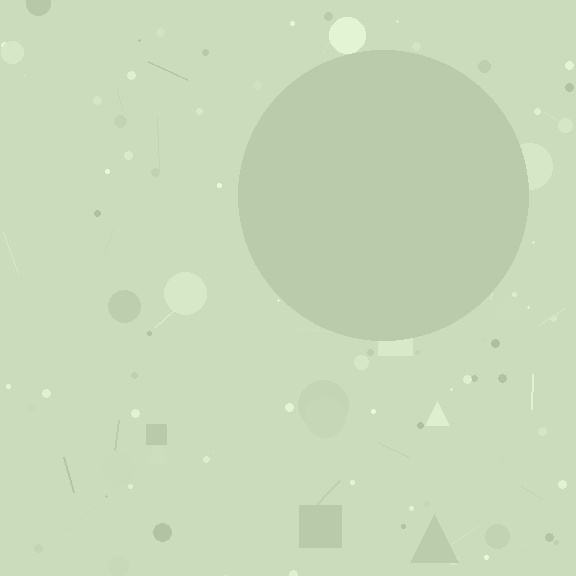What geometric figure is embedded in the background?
A circle is embedded in the background.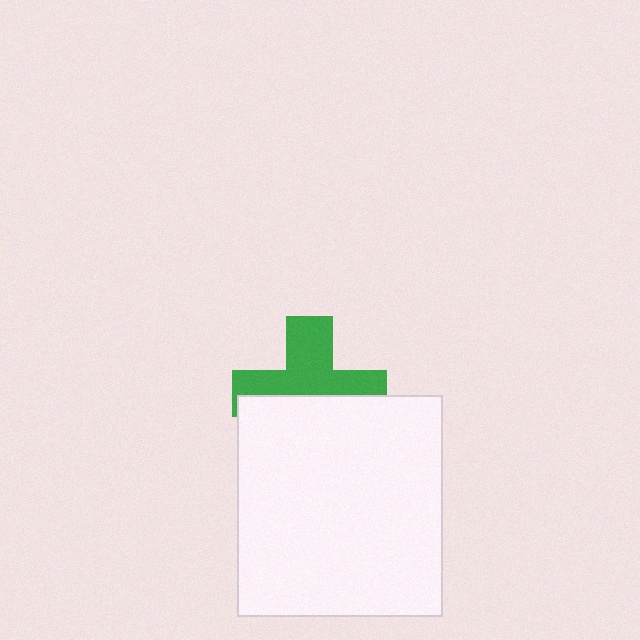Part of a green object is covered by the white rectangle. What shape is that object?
It is a cross.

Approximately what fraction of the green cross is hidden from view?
Roughly 46% of the green cross is hidden behind the white rectangle.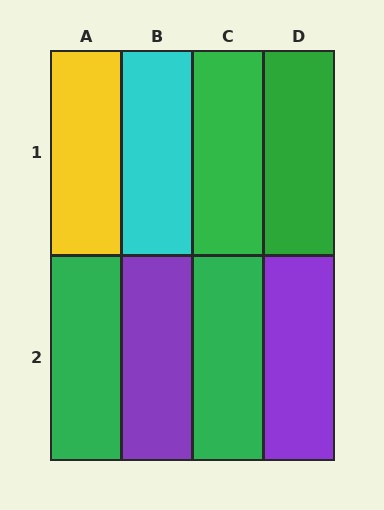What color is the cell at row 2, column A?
Green.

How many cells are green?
4 cells are green.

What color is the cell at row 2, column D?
Purple.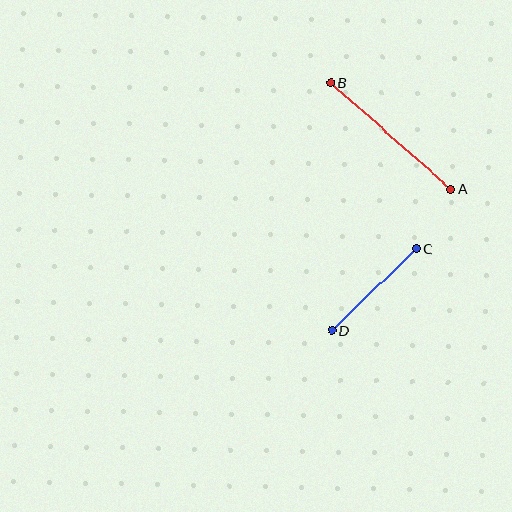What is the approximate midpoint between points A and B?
The midpoint is at approximately (391, 136) pixels.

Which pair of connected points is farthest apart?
Points A and B are farthest apart.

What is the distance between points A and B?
The distance is approximately 161 pixels.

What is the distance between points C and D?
The distance is approximately 117 pixels.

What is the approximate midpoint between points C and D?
The midpoint is at approximately (374, 290) pixels.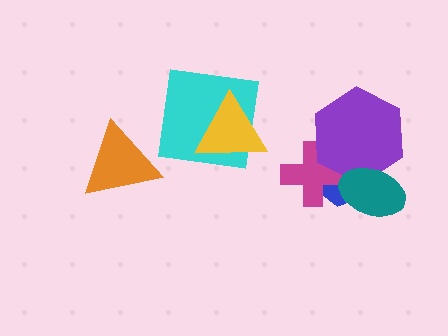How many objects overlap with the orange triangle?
0 objects overlap with the orange triangle.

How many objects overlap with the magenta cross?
2 objects overlap with the magenta cross.